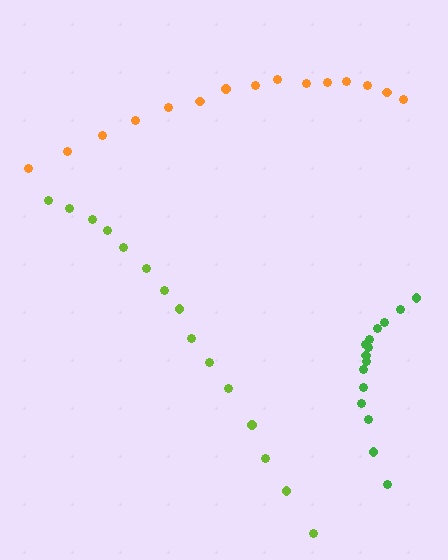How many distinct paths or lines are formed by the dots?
There are 3 distinct paths.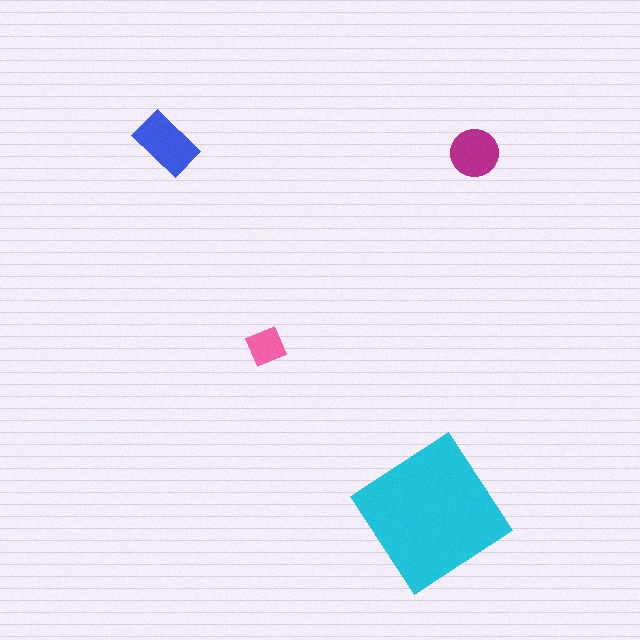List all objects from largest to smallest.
The cyan diamond, the blue rectangle, the magenta circle, the pink diamond.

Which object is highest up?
The blue rectangle is topmost.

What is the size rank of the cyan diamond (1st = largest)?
1st.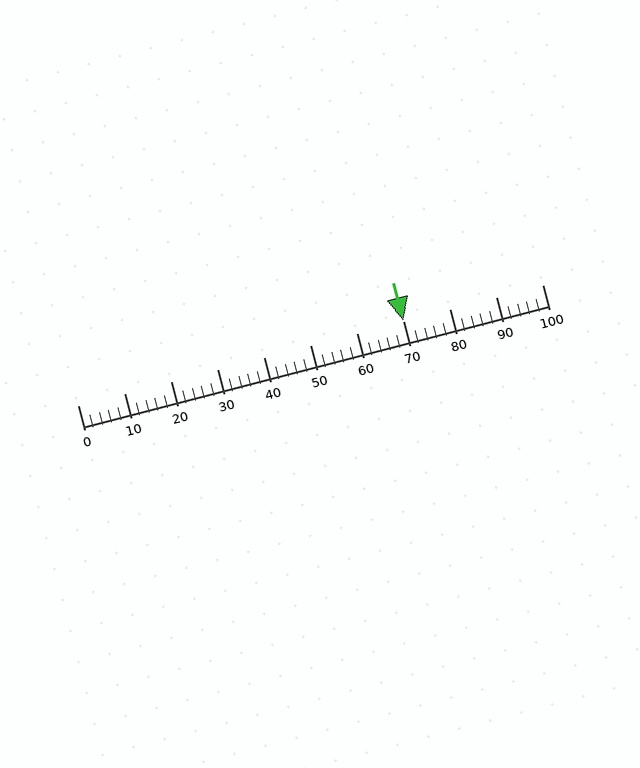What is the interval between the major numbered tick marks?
The major tick marks are spaced 10 units apart.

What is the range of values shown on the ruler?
The ruler shows values from 0 to 100.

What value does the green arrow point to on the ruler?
The green arrow points to approximately 70.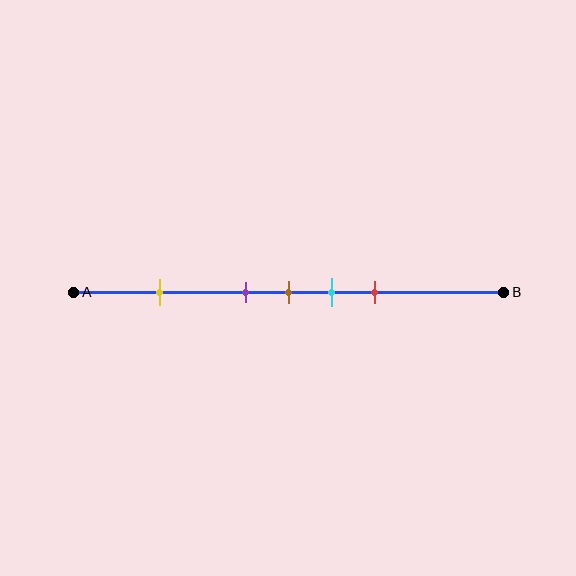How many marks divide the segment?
There are 5 marks dividing the segment.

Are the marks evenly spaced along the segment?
No, the marks are not evenly spaced.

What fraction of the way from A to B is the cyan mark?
The cyan mark is approximately 60% (0.6) of the way from A to B.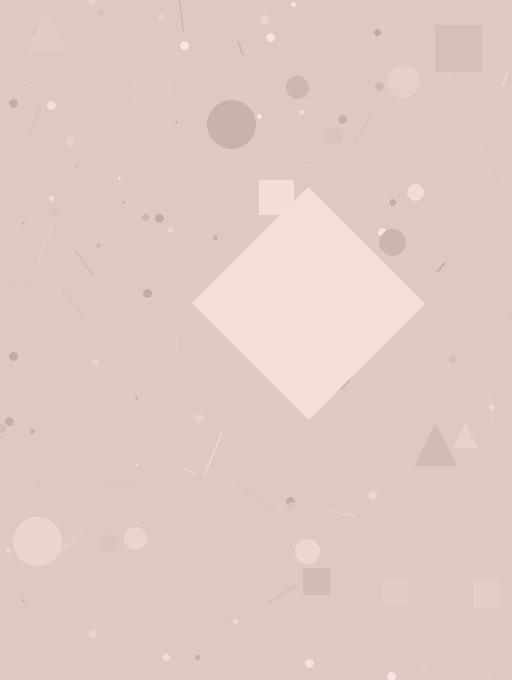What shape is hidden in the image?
A diamond is hidden in the image.